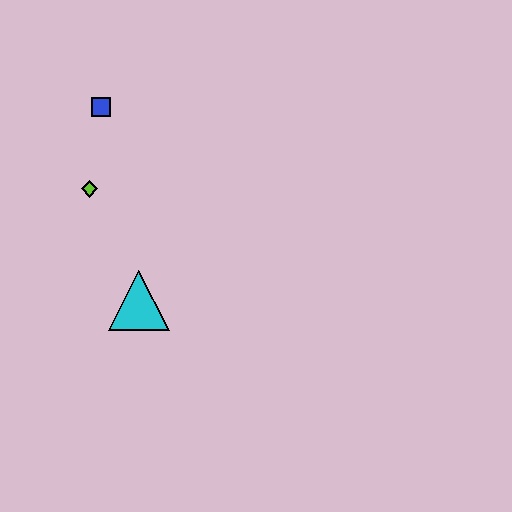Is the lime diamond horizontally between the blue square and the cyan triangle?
No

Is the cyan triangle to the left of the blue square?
No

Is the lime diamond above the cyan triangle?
Yes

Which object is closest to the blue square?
The lime diamond is closest to the blue square.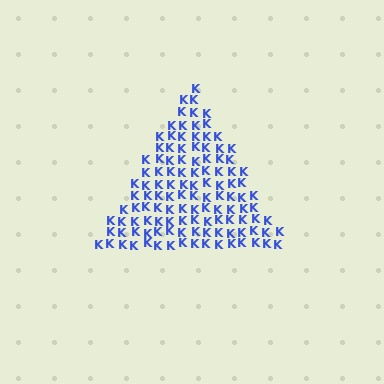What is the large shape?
The large shape is a triangle.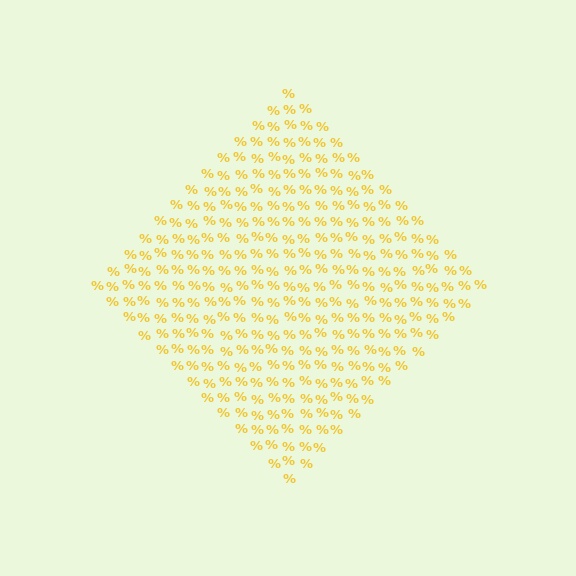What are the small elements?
The small elements are percent signs.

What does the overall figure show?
The overall figure shows a diamond.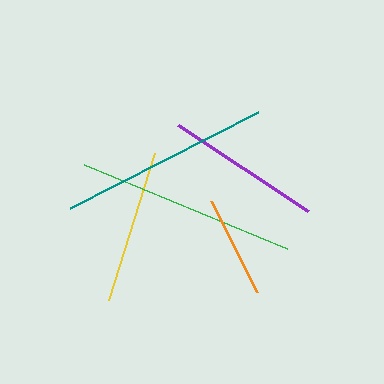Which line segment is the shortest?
The orange line is the shortest at approximately 102 pixels.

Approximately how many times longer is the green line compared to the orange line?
The green line is approximately 2.1 times the length of the orange line.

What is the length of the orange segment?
The orange segment is approximately 102 pixels long.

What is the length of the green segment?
The green segment is approximately 220 pixels long.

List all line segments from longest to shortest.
From longest to shortest: green, teal, purple, yellow, orange.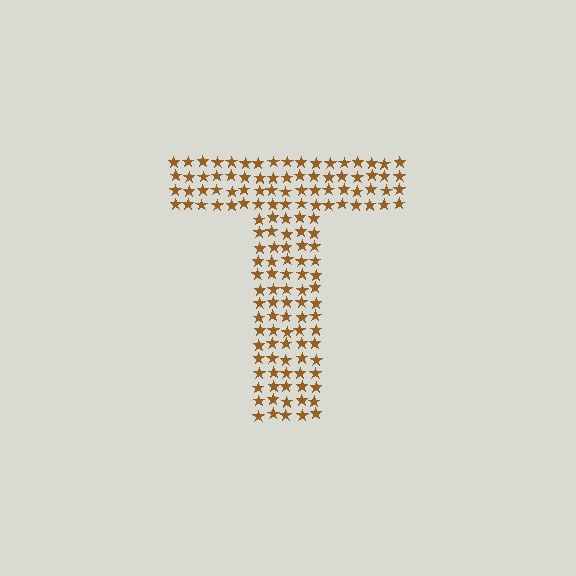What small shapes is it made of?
It is made of small stars.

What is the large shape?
The large shape is the letter T.